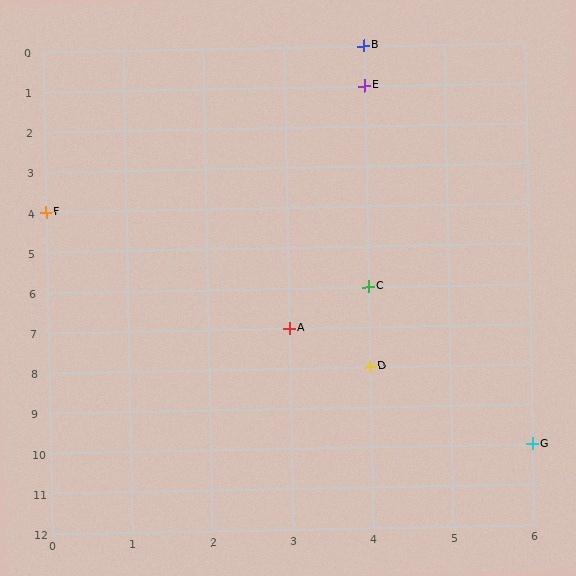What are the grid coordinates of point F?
Point F is at grid coordinates (0, 4).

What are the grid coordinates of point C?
Point C is at grid coordinates (4, 6).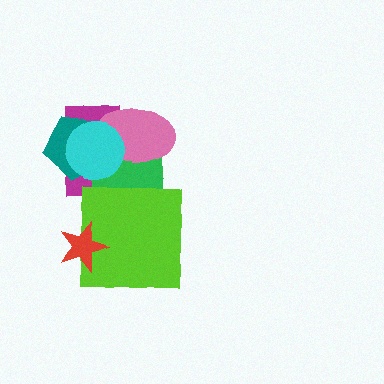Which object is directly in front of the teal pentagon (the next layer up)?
The pink ellipse is directly in front of the teal pentagon.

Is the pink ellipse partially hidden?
Yes, it is partially covered by another shape.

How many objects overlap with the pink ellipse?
4 objects overlap with the pink ellipse.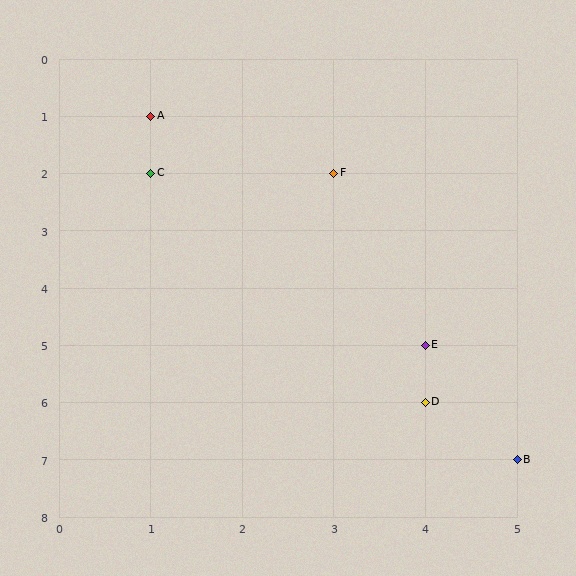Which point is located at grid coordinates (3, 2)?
Point F is at (3, 2).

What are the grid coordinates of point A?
Point A is at grid coordinates (1, 1).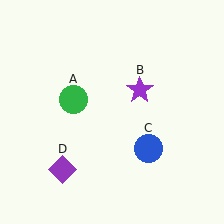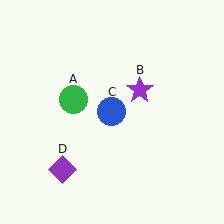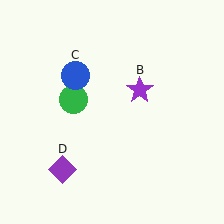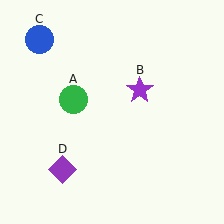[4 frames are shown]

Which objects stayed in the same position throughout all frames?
Green circle (object A) and purple star (object B) and purple diamond (object D) remained stationary.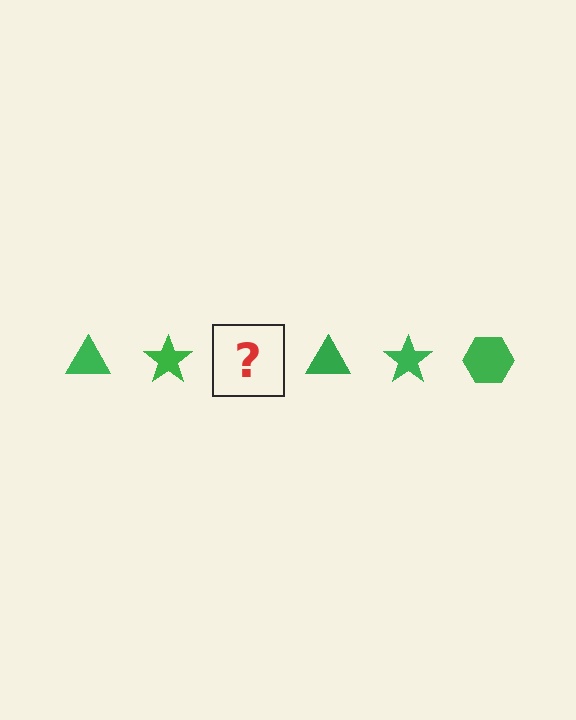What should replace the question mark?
The question mark should be replaced with a green hexagon.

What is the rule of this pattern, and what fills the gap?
The rule is that the pattern cycles through triangle, star, hexagon shapes in green. The gap should be filled with a green hexagon.